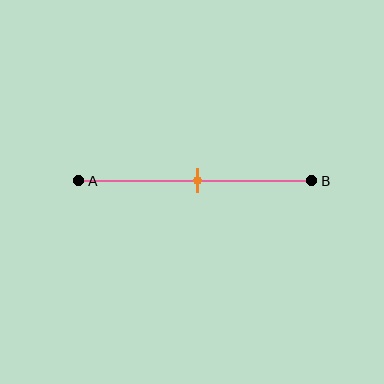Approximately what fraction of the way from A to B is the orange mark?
The orange mark is approximately 50% of the way from A to B.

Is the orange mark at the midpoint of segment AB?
Yes, the mark is approximately at the midpoint.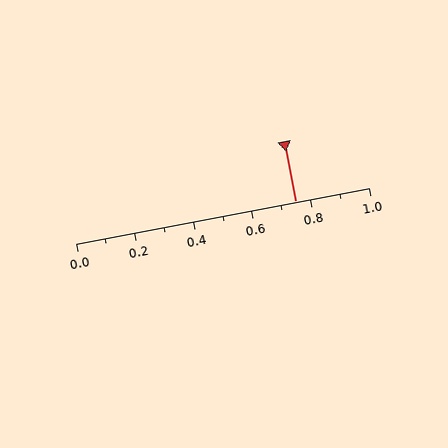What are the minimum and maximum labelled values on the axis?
The axis runs from 0.0 to 1.0.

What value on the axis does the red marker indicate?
The marker indicates approximately 0.75.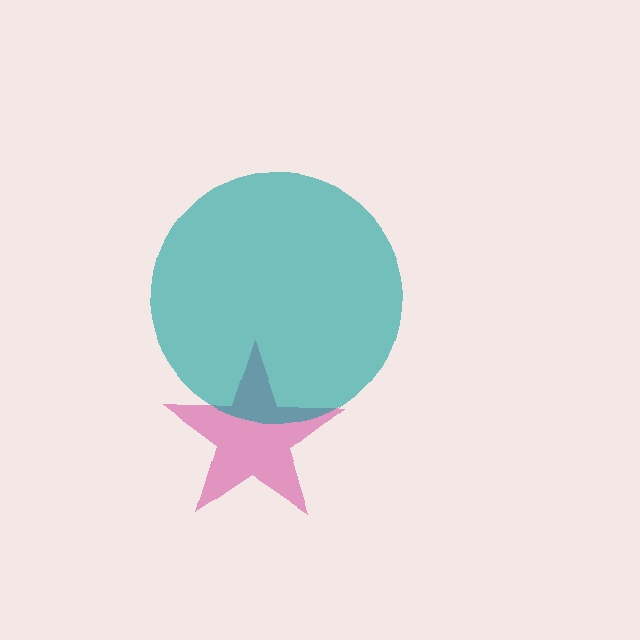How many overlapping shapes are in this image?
There are 2 overlapping shapes in the image.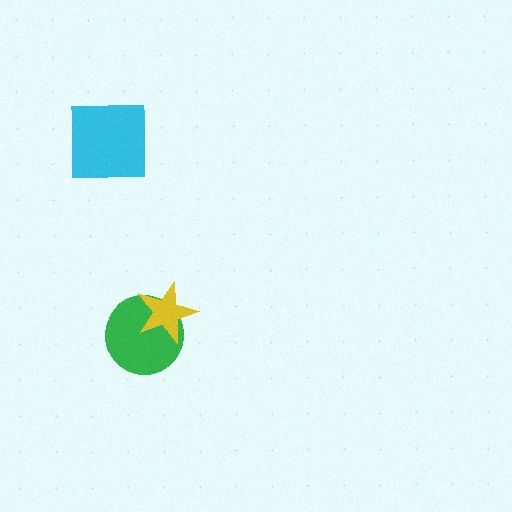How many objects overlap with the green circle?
1 object overlaps with the green circle.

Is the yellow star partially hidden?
No, no other shape covers it.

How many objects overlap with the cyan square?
0 objects overlap with the cyan square.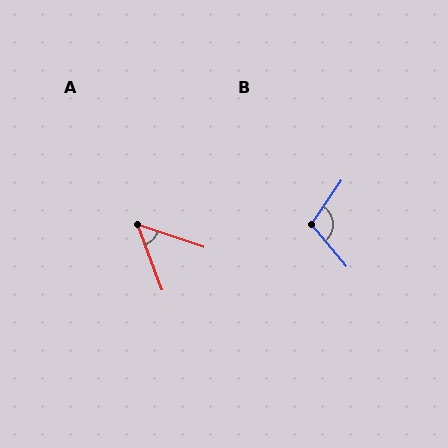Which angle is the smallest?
A, at approximately 50 degrees.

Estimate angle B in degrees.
Approximately 106 degrees.